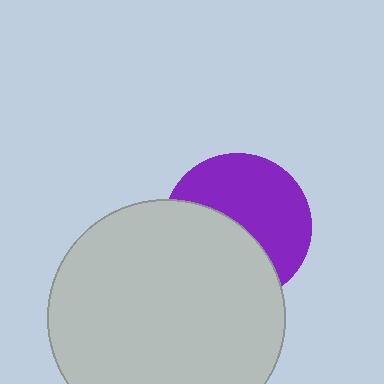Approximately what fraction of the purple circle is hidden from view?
Roughly 46% of the purple circle is hidden behind the light gray circle.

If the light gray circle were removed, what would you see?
You would see the complete purple circle.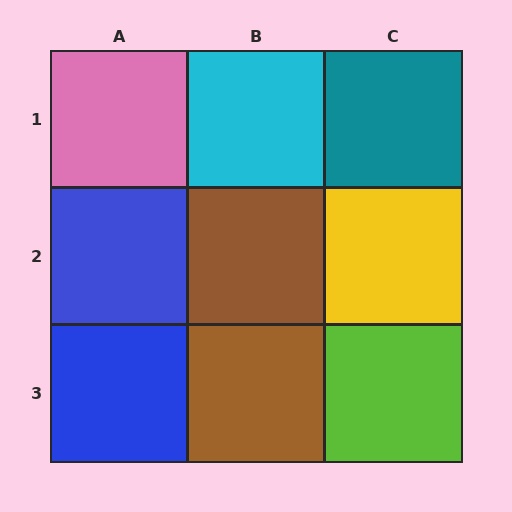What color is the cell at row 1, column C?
Teal.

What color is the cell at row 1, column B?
Cyan.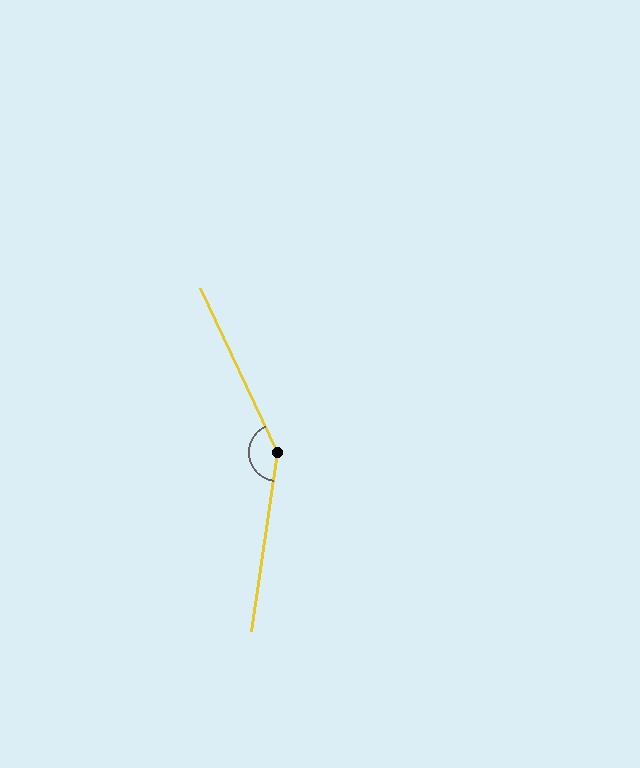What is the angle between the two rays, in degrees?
Approximately 147 degrees.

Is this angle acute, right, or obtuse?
It is obtuse.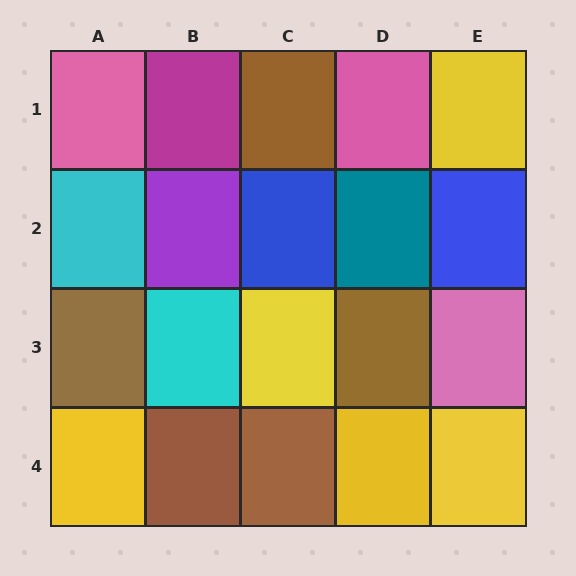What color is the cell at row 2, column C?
Blue.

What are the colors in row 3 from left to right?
Brown, cyan, yellow, brown, pink.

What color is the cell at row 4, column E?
Yellow.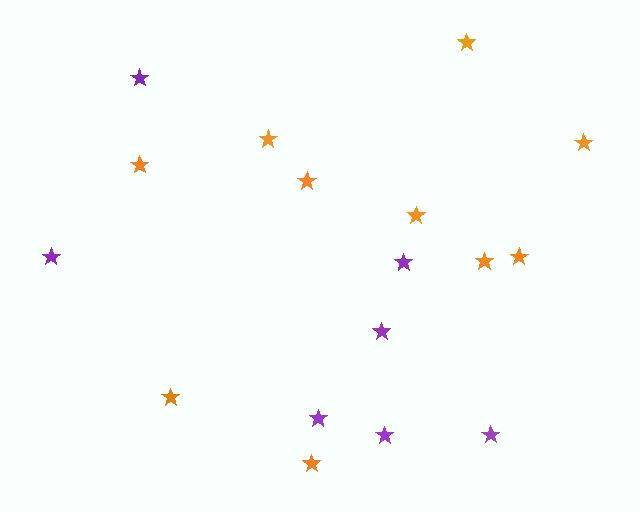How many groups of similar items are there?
There are 2 groups: one group of orange stars (10) and one group of purple stars (7).